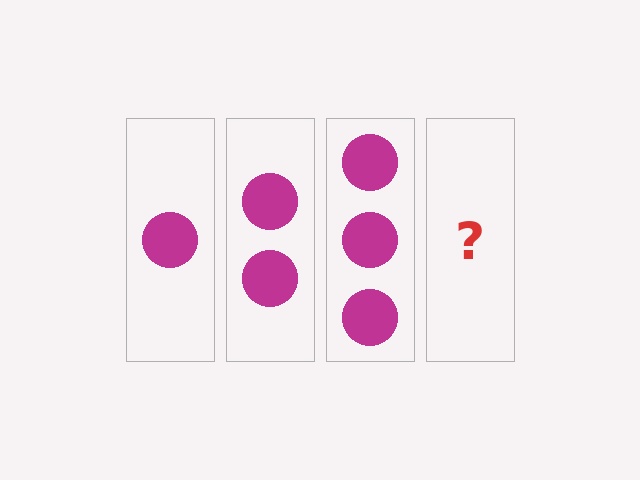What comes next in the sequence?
The next element should be 4 circles.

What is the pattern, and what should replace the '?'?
The pattern is that each step adds one more circle. The '?' should be 4 circles.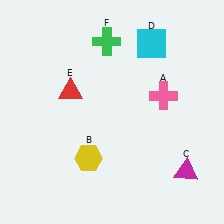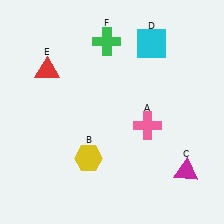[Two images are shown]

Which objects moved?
The objects that moved are: the pink cross (A), the red triangle (E).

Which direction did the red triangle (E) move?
The red triangle (E) moved left.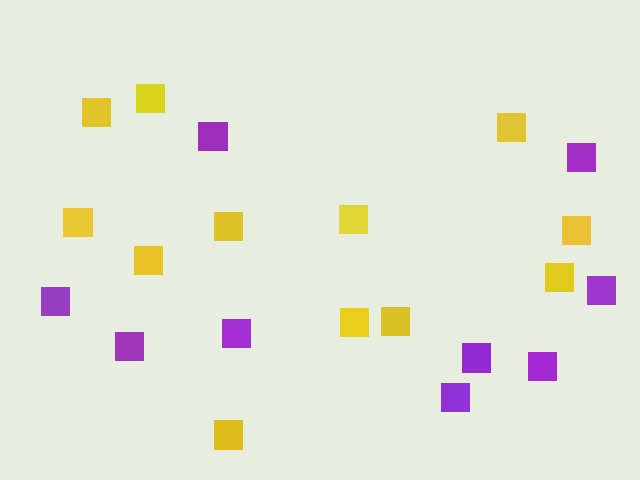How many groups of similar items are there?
There are 2 groups: one group of yellow squares (12) and one group of purple squares (9).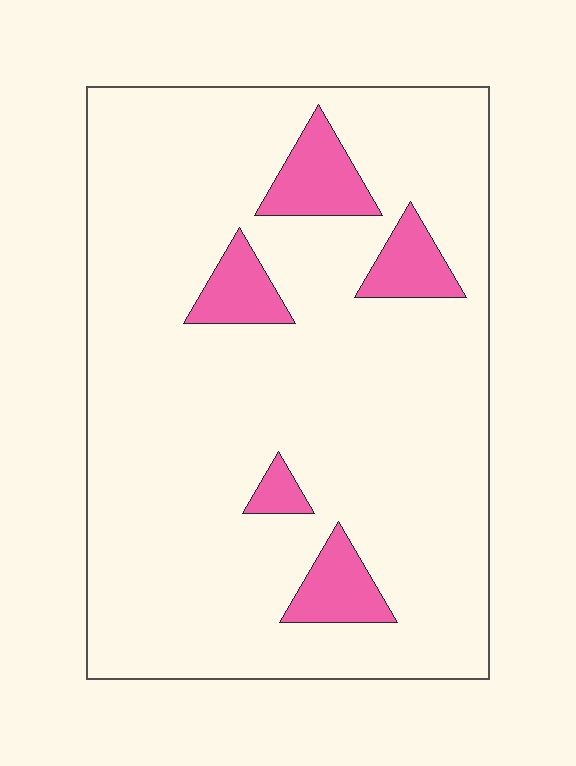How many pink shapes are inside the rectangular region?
5.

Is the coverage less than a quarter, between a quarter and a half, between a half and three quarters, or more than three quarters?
Less than a quarter.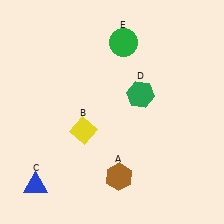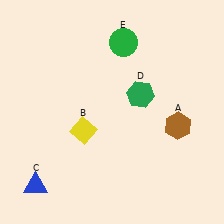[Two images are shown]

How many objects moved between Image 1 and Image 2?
1 object moved between the two images.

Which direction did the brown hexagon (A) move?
The brown hexagon (A) moved right.